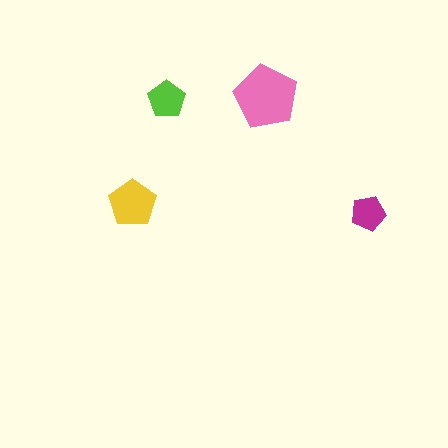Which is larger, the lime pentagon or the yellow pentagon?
The yellow one.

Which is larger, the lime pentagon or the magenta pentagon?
The lime one.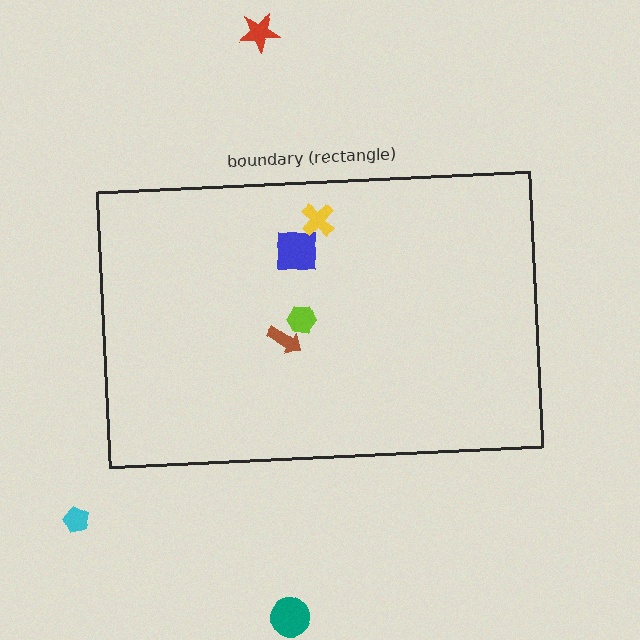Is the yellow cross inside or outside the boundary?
Inside.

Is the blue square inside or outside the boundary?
Inside.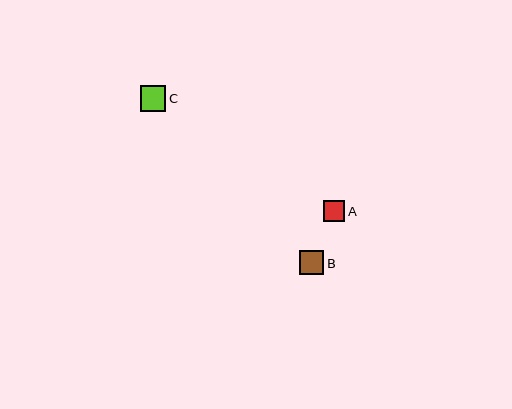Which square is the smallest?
Square A is the smallest with a size of approximately 21 pixels.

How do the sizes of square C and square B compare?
Square C and square B are approximately the same size.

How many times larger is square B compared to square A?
Square B is approximately 1.2 times the size of square A.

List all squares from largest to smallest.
From largest to smallest: C, B, A.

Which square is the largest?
Square C is the largest with a size of approximately 25 pixels.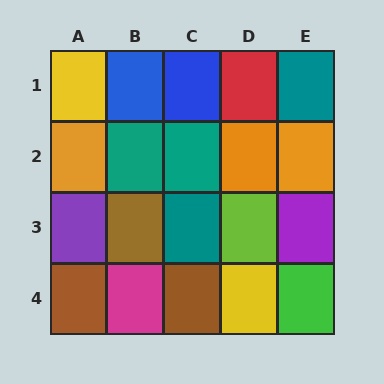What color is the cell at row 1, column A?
Yellow.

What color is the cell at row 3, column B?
Brown.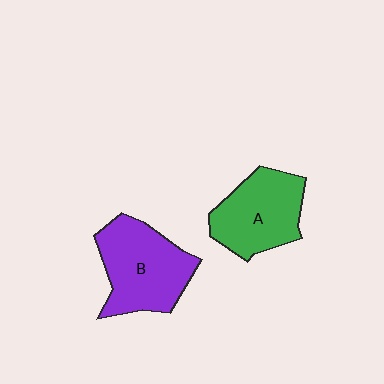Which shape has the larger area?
Shape B (purple).